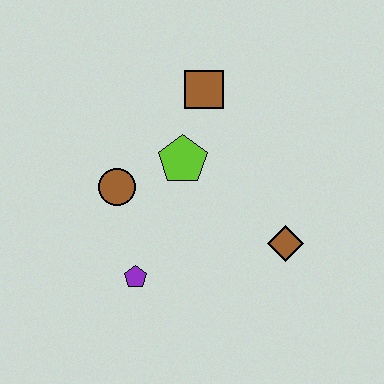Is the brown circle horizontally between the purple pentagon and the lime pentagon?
No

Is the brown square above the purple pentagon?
Yes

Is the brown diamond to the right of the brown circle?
Yes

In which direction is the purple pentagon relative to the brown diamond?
The purple pentagon is to the left of the brown diamond.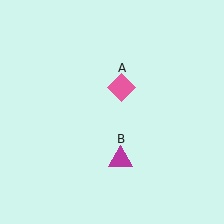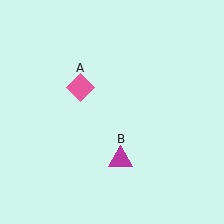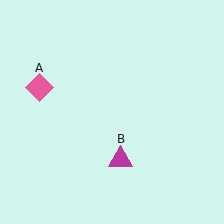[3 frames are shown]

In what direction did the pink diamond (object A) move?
The pink diamond (object A) moved left.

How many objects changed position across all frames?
1 object changed position: pink diamond (object A).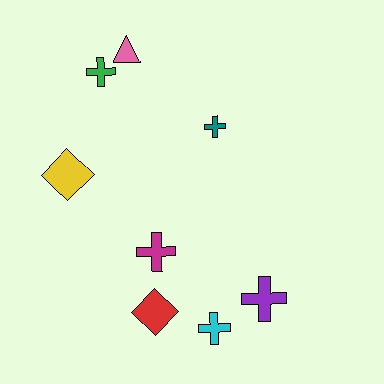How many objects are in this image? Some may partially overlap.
There are 8 objects.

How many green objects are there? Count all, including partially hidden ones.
There is 1 green object.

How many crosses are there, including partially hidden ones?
There are 5 crosses.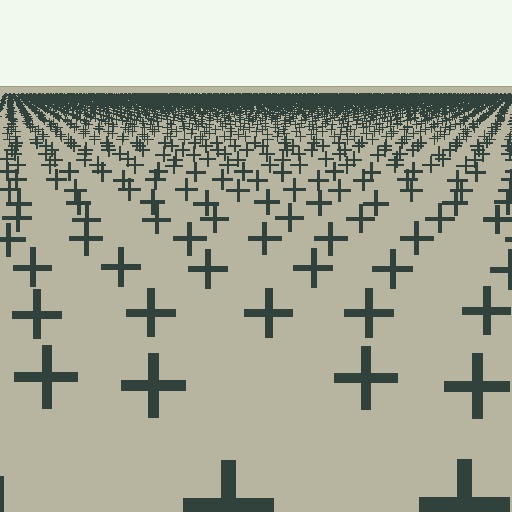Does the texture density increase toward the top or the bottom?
Density increases toward the top.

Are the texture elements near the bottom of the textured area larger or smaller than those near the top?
Larger. Near the bottom, elements are closer to the viewer and appear at a bigger on-screen size.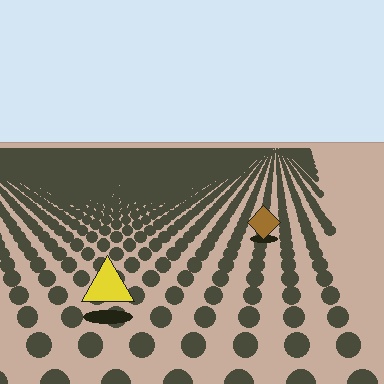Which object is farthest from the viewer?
The brown diamond is farthest from the viewer. It appears smaller and the ground texture around it is denser.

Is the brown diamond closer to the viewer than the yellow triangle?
No. The yellow triangle is closer — you can tell from the texture gradient: the ground texture is coarser near it.